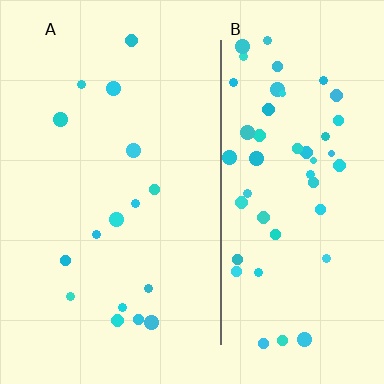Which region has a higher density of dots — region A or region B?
B (the right).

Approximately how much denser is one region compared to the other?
Approximately 3.2× — region B over region A.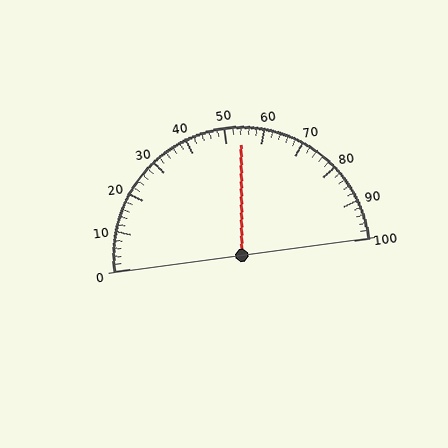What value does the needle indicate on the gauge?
The needle indicates approximately 54.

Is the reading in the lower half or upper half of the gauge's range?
The reading is in the upper half of the range (0 to 100).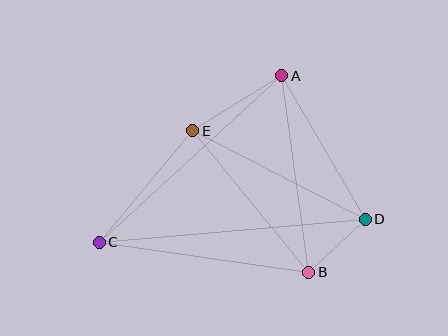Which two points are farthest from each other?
Points C and D are farthest from each other.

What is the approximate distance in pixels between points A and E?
The distance between A and E is approximately 105 pixels.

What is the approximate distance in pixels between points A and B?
The distance between A and B is approximately 198 pixels.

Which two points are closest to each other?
Points B and D are closest to each other.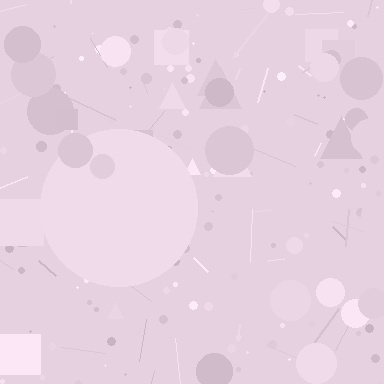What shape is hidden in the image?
A circle is hidden in the image.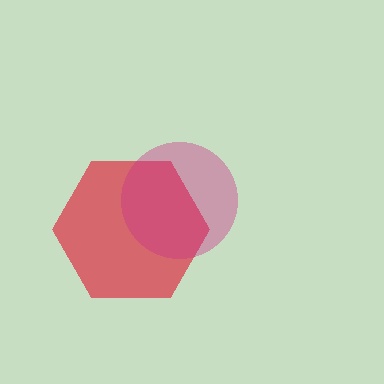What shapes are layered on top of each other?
The layered shapes are: a red hexagon, a magenta circle.